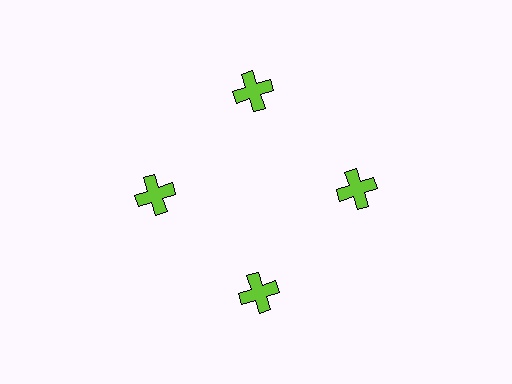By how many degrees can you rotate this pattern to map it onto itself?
The pattern maps onto itself every 90 degrees of rotation.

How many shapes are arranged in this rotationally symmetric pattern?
There are 4 shapes, arranged in 4 groups of 1.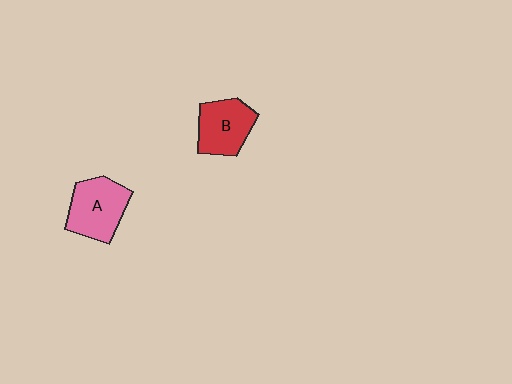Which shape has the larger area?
Shape A (pink).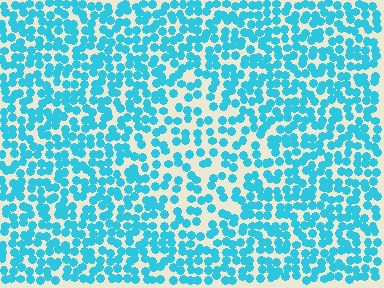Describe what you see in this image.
The image contains small cyan elements arranged at two different densities. A diamond-shaped region is visible where the elements are less densely packed than the surrounding area.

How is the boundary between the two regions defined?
The boundary is defined by a change in element density (approximately 1.7x ratio). All elements are the same color, size, and shape.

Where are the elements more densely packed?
The elements are more densely packed outside the diamond boundary.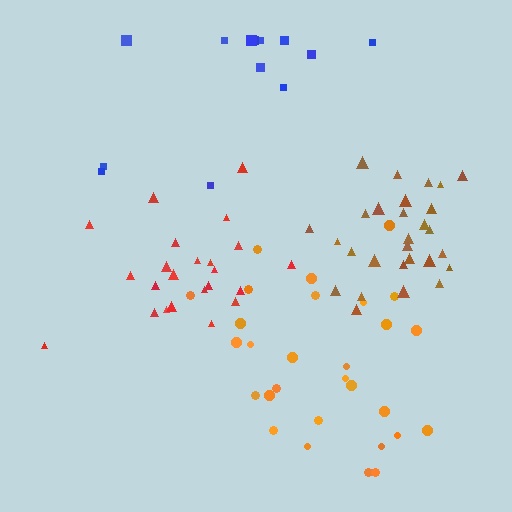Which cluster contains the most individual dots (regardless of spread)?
Orange (29).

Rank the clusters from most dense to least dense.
brown, red, orange, blue.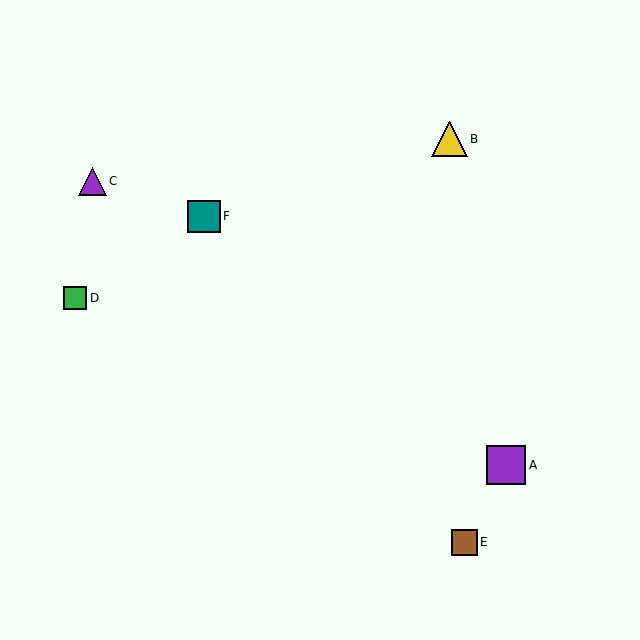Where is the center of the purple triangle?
The center of the purple triangle is at (92, 181).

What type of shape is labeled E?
Shape E is a brown square.